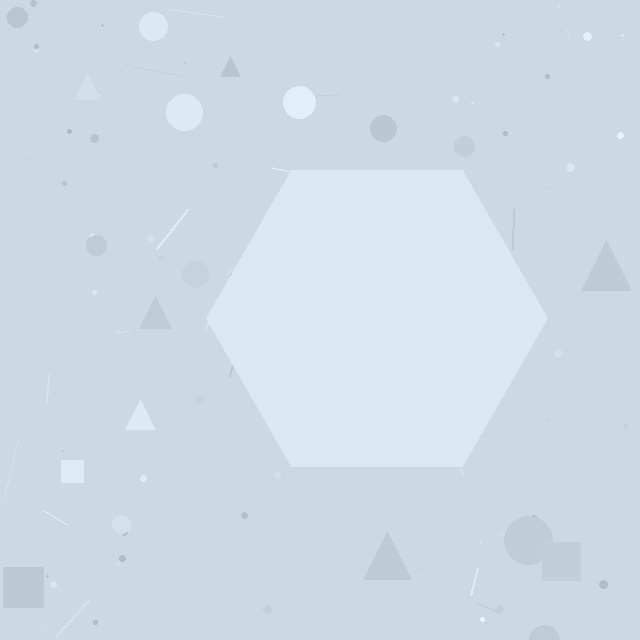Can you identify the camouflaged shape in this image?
The camouflaged shape is a hexagon.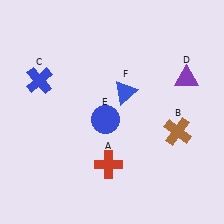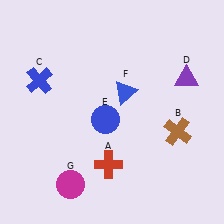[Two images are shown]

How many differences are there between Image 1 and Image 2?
There is 1 difference between the two images.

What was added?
A magenta circle (G) was added in Image 2.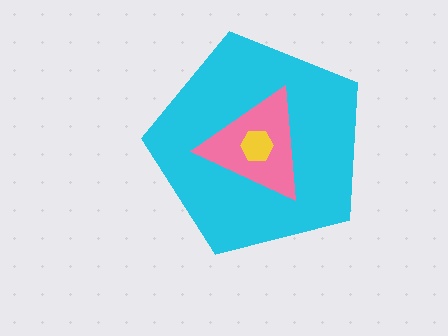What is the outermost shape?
The cyan pentagon.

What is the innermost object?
The yellow hexagon.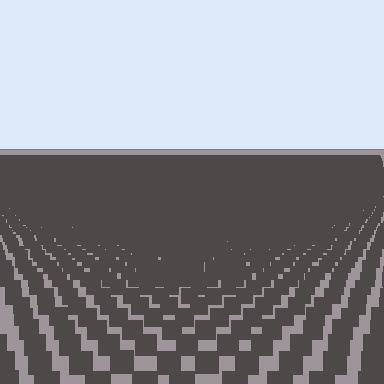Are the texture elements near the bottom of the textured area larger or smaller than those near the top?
Larger. Near the bottom, elements are closer to the viewer and appear at a bigger on-screen size.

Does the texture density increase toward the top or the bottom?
Density increases toward the top.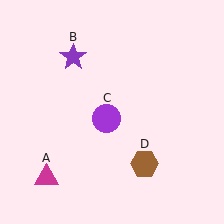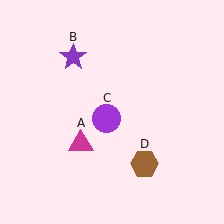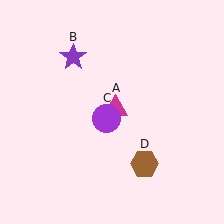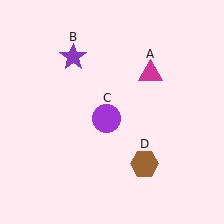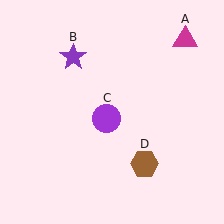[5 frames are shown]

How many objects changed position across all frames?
1 object changed position: magenta triangle (object A).